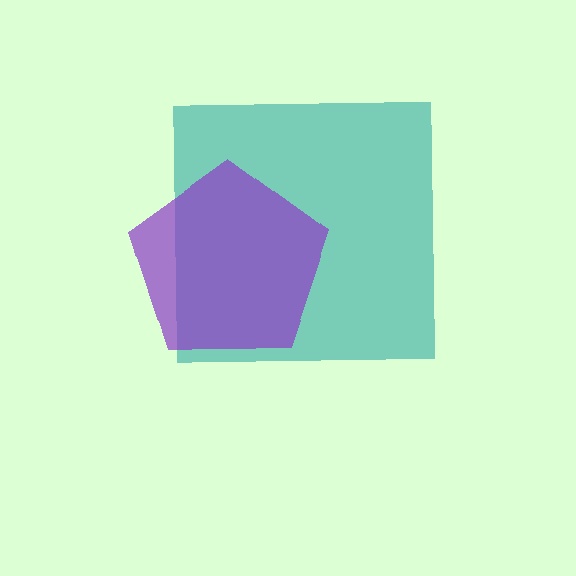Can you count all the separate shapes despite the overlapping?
Yes, there are 2 separate shapes.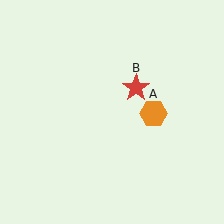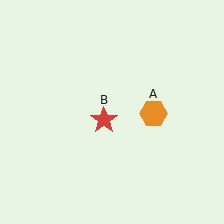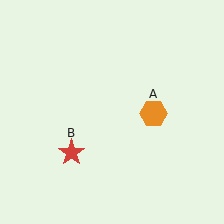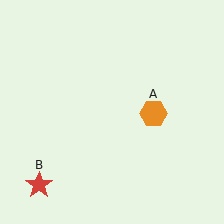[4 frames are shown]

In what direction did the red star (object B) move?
The red star (object B) moved down and to the left.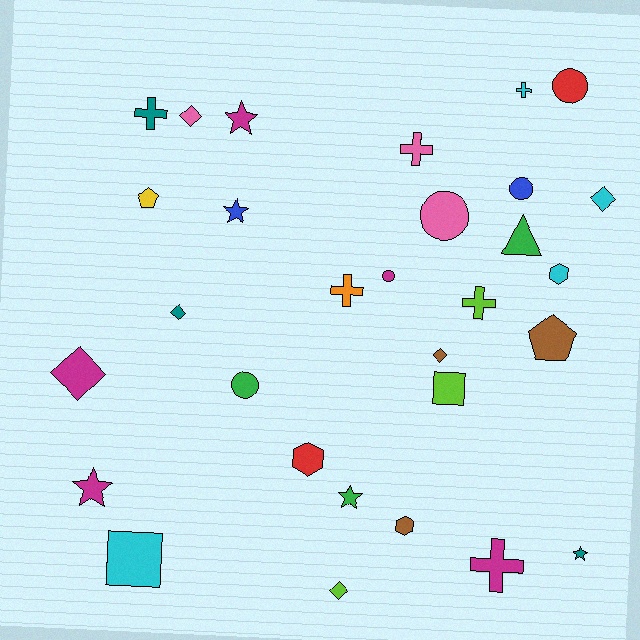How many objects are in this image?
There are 30 objects.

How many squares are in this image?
There are 2 squares.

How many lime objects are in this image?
There are 3 lime objects.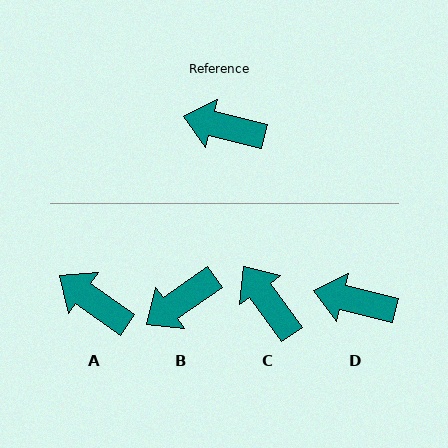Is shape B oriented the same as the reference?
No, it is off by about 49 degrees.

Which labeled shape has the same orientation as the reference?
D.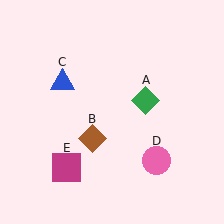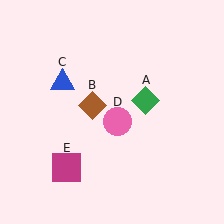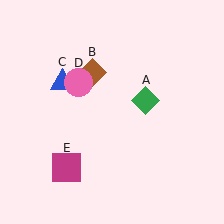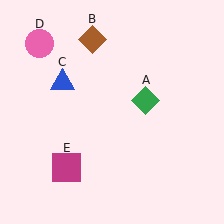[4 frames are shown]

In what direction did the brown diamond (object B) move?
The brown diamond (object B) moved up.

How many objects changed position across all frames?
2 objects changed position: brown diamond (object B), pink circle (object D).